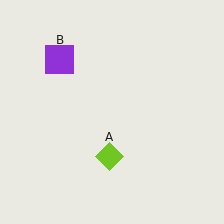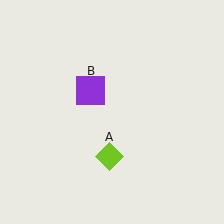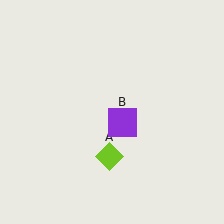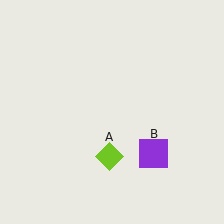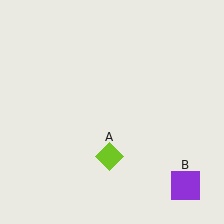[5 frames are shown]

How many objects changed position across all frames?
1 object changed position: purple square (object B).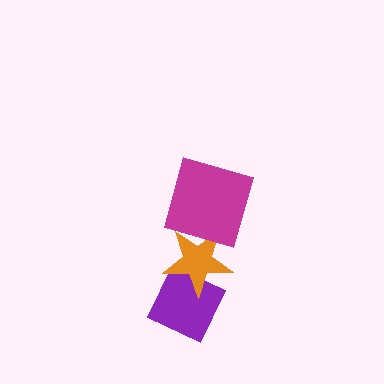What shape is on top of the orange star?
The magenta square is on top of the orange star.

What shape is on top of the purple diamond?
The orange star is on top of the purple diamond.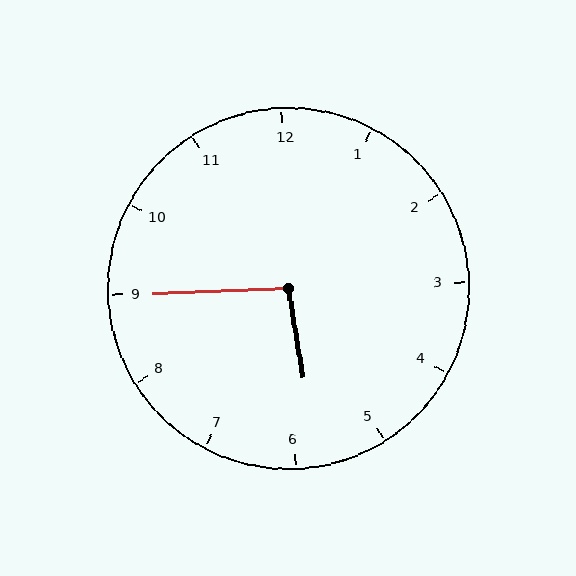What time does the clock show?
5:45.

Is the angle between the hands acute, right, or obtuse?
It is obtuse.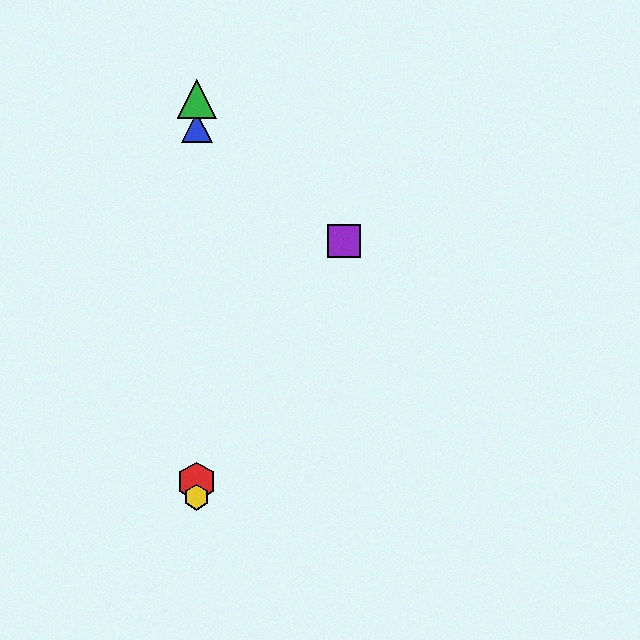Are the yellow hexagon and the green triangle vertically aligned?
Yes, both are at x≈197.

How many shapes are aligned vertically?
4 shapes (the red hexagon, the blue triangle, the green triangle, the yellow hexagon) are aligned vertically.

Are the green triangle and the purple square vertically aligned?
No, the green triangle is at x≈197 and the purple square is at x≈344.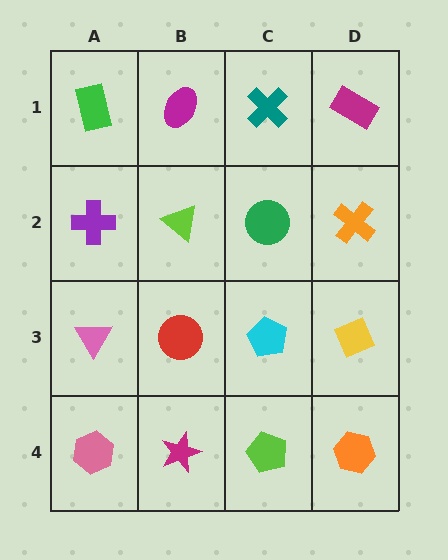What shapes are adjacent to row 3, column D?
An orange cross (row 2, column D), an orange hexagon (row 4, column D), a cyan pentagon (row 3, column C).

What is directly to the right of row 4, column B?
A lime pentagon.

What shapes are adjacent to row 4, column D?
A yellow diamond (row 3, column D), a lime pentagon (row 4, column C).